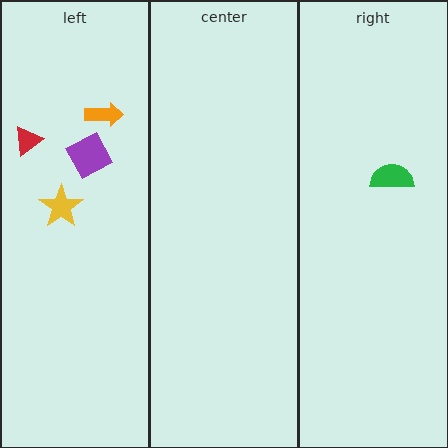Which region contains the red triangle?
The left region.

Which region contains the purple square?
The left region.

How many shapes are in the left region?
4.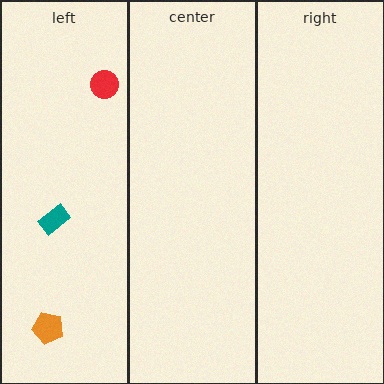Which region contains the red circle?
The left region.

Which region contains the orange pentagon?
The left region.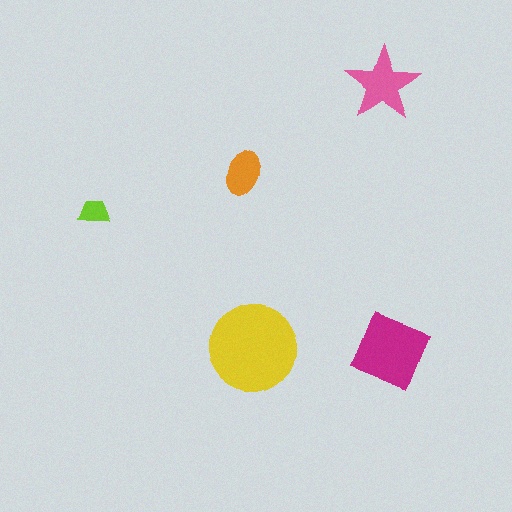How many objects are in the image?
There are 5 objects in the image.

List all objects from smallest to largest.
The lime trapezoid, the orange ellipse, the pink star, the magenta square, the yellow circle.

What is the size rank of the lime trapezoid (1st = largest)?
5th.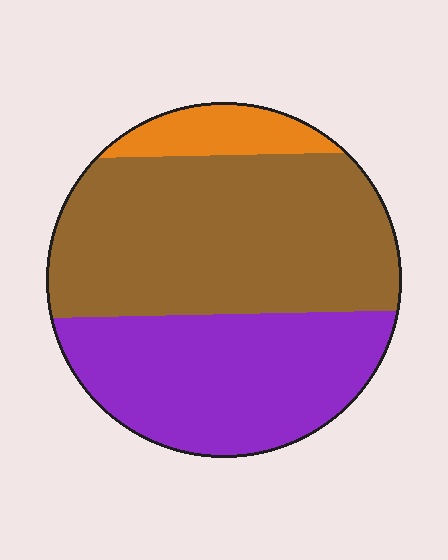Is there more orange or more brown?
Brown.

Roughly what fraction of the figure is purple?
Purple takes up between a third and a half of the figure.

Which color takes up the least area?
Orange, at roughly 10%.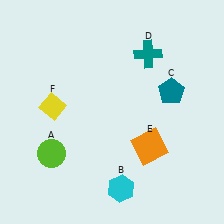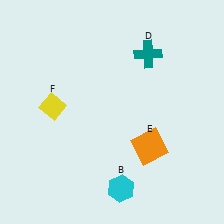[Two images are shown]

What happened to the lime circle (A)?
The lime circle (A) was removed in Image 2. It was in the bottom-left area of Image 1.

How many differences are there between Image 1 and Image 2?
There are 2 differences between the two images.